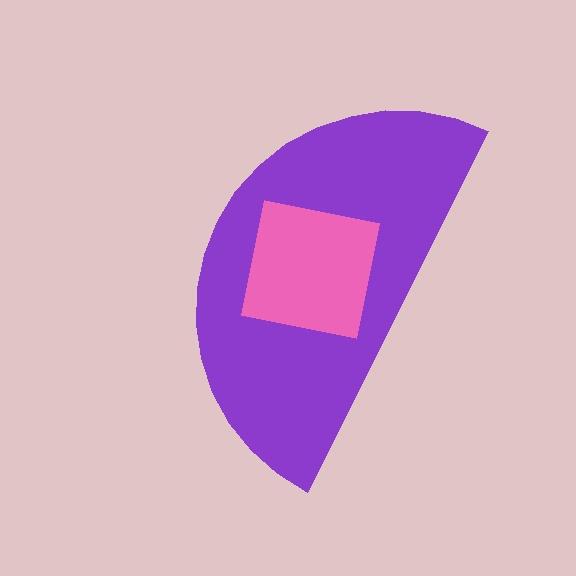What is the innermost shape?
The pink square.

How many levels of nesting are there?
2.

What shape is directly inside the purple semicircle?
The pink square.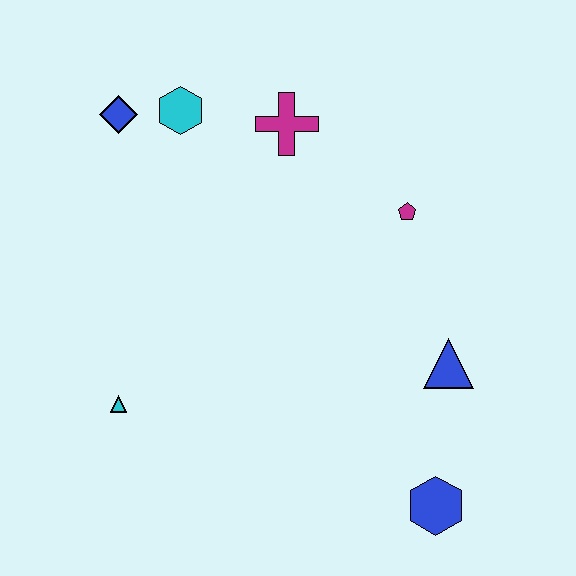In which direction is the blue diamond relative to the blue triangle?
The blue diamond is to the left of the blue triangle.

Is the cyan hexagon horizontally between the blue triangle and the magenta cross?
No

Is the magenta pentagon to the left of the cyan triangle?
No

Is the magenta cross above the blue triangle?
Yes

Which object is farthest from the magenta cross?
The blue hexagon is farthest from the magenta cross.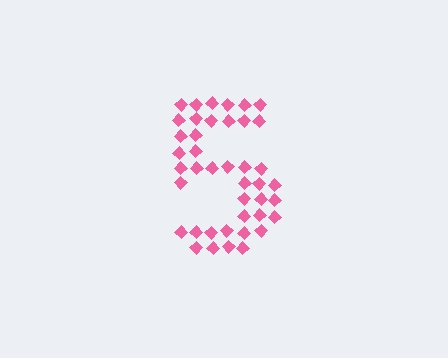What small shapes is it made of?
It is made of small diamonds.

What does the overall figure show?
The overall figure shows the digit 5.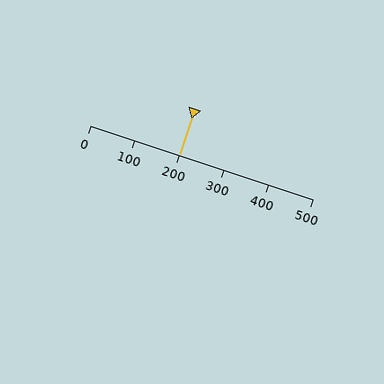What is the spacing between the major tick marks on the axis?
The major ticks are spaced 100 apart.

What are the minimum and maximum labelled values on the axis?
The axis runs from 0 to 500.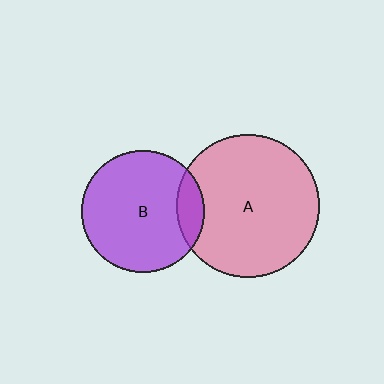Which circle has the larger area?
Circle A (pink).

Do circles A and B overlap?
Yes.